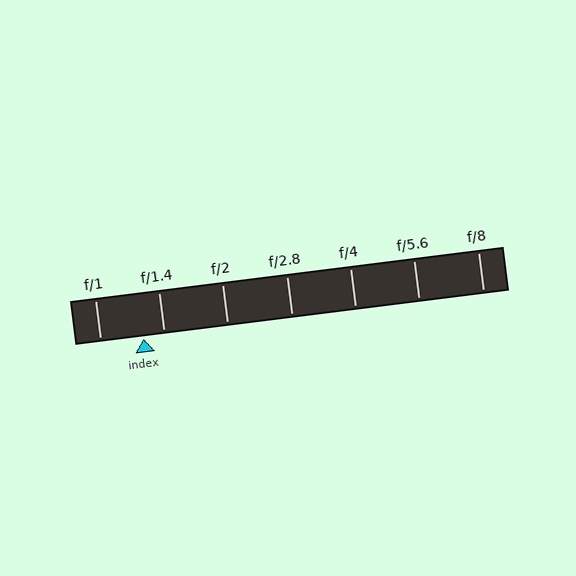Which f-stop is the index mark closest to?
The index mark is closest to f/1.4.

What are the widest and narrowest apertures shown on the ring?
The widest aperture shown is f/1 and the narrowest is f/8.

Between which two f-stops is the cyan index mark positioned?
The index mark is between f/1 and f/1.4.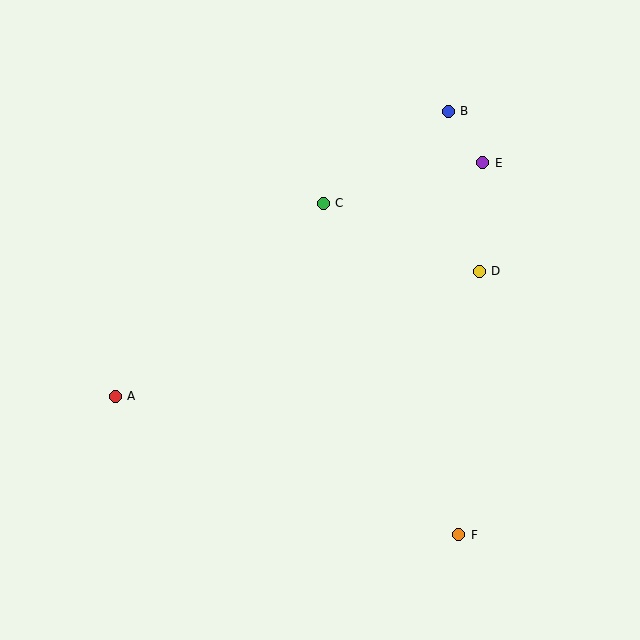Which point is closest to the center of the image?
Point C at (323, 203) is closest to the center.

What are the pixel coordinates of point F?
Point F is at (459, 535).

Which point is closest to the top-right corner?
Point B is closest to the top-right corner.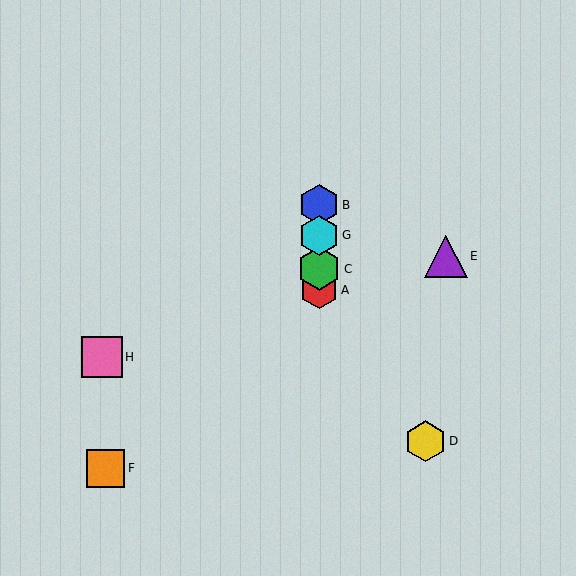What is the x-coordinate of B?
Object B is at x≈319.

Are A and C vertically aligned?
Yes, both are at x≈319.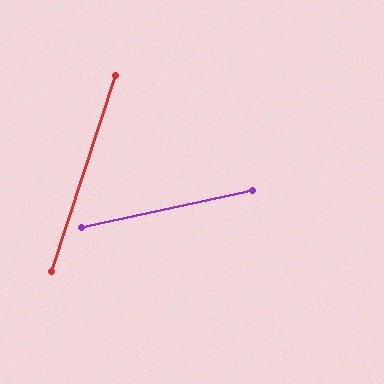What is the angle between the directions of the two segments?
Approximately 60 degrees.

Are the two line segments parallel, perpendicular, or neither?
Neither parallel nor perpendicular — they differ by about 60°.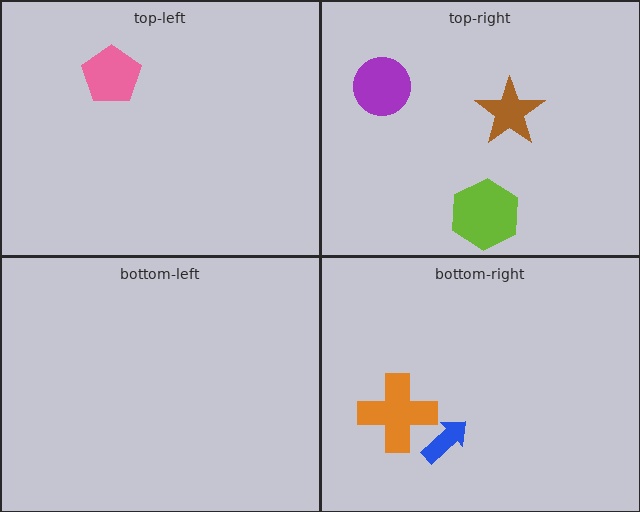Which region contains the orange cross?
The bottom-right region.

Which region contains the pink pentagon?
The top-left region.